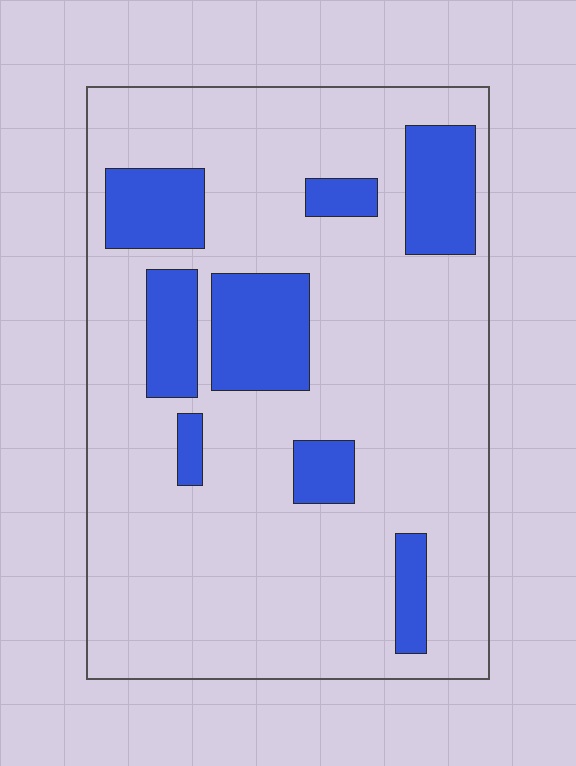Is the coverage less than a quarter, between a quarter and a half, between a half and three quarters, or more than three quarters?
Less than a quarter.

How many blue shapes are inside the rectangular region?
8.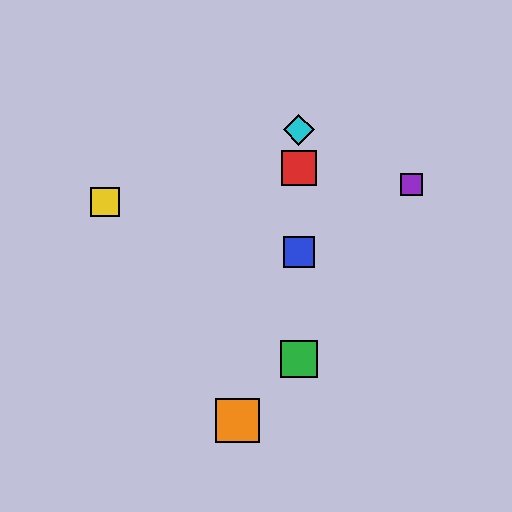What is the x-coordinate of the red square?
The red square is at x≈299.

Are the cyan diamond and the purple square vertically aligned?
No, the cyan diamond is at x≈299 and the purple square is at x≈412.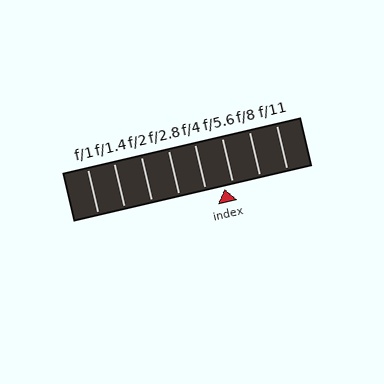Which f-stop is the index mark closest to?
The index mark is closest to f/5.6.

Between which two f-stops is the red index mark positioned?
The index mark is between f/4 and f/5.6.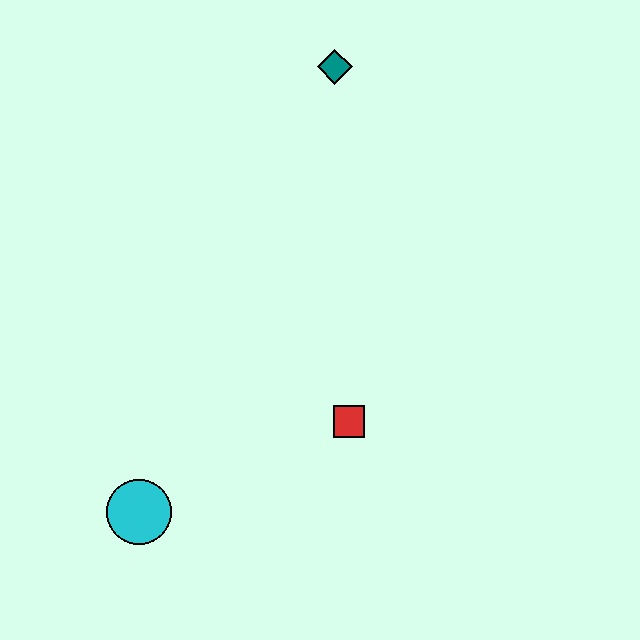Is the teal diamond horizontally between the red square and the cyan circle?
Yes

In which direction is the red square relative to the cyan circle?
The red square is to the right of the cyan circle.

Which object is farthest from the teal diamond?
The cyan circle is farthest from the teal diamond.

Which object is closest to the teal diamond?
The red square is closest to the teal diamond.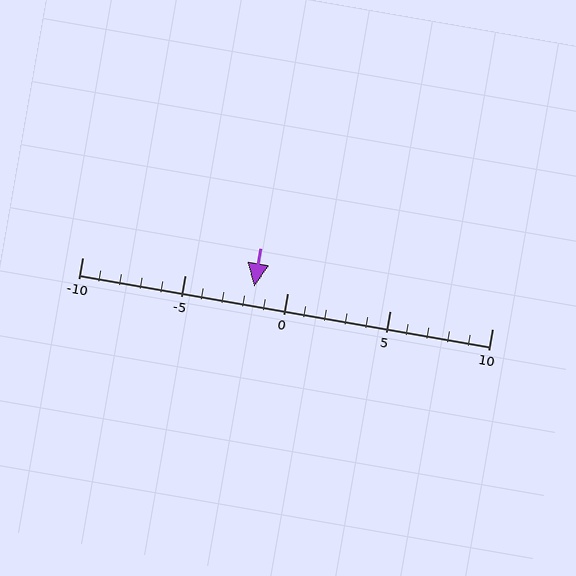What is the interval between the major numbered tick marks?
The major tick marks are spaced 5 units apart.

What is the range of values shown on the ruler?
The ruler shows values from -10 to 10.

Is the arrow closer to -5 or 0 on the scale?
The arrow is closer to 0.